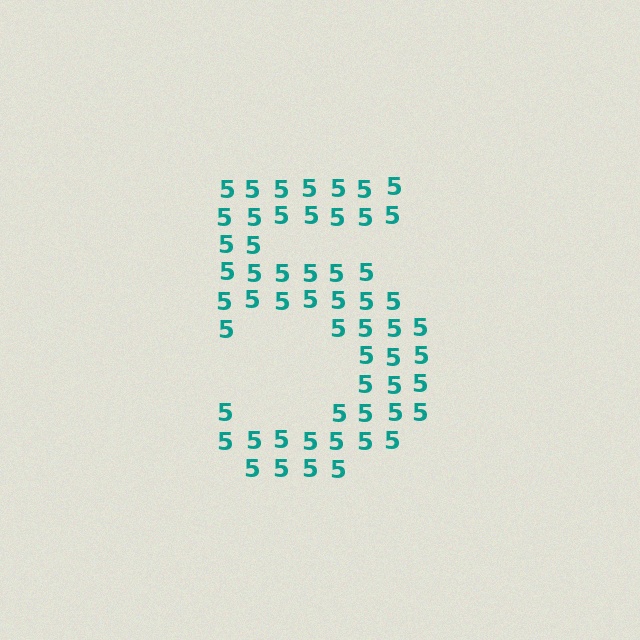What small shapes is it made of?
It is made of small digit 5's.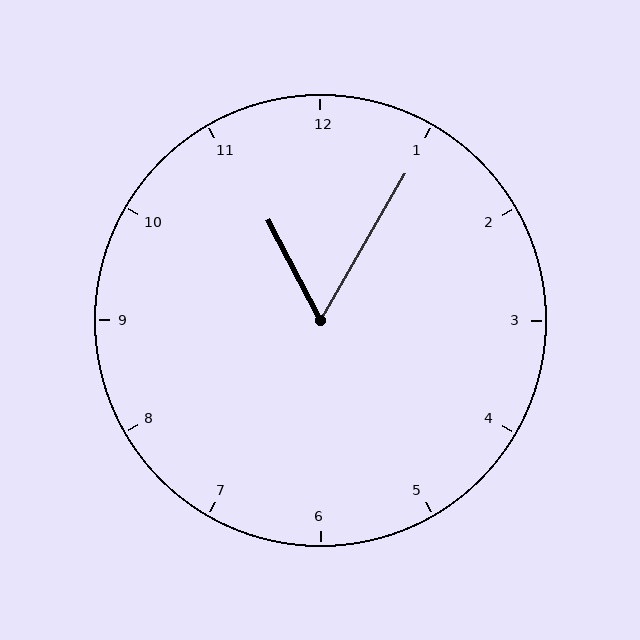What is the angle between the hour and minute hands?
Approximately 58 degrees.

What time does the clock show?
11:05.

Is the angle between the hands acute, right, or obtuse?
It is acute.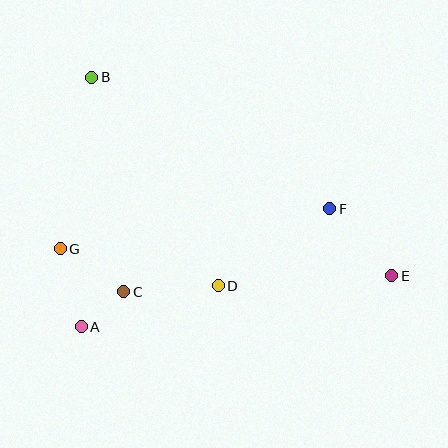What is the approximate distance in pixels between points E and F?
The distance between E and F is approximately 92 pixels.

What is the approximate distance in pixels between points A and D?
The distance between A and D is approximately 143 pixels.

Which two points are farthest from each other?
Points B and E are farthest from each other.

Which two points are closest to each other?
Points A and C are closest to each other.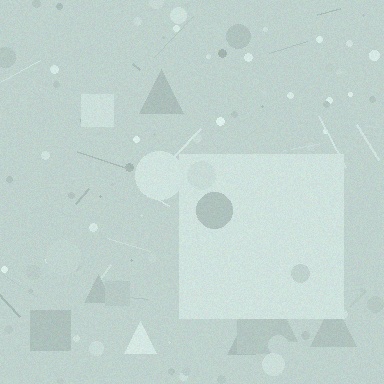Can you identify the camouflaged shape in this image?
The camouflaged shape is a square.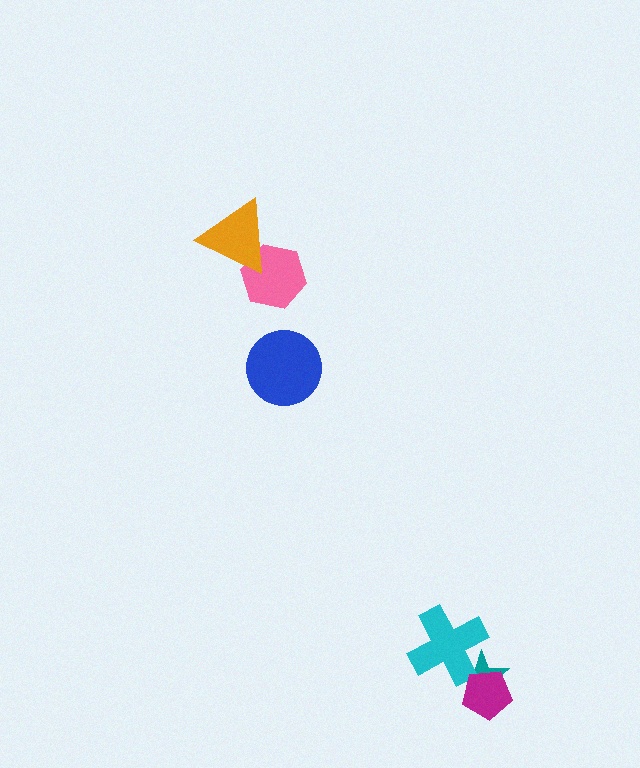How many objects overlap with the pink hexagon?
1 object overlaps with the pink hexagon.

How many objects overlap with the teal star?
2 objects overlap with the teal star.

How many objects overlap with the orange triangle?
1 object overlaps with the orange triangle.